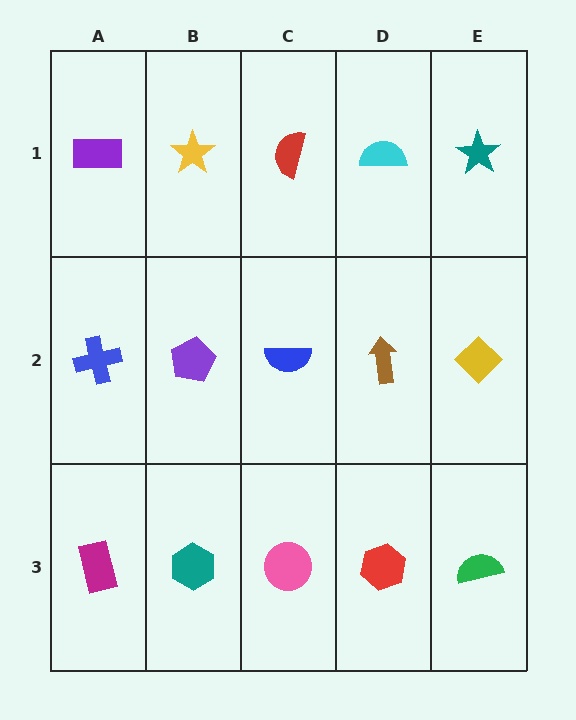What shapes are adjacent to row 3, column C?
A blue semicircle (row 2, column C), a teal hexagon (row 3, column B), a red hexagon (row 3, column D).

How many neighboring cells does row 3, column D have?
3.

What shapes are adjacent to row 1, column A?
A blue cross (row 2, column A), a yellow star (row 1, column B).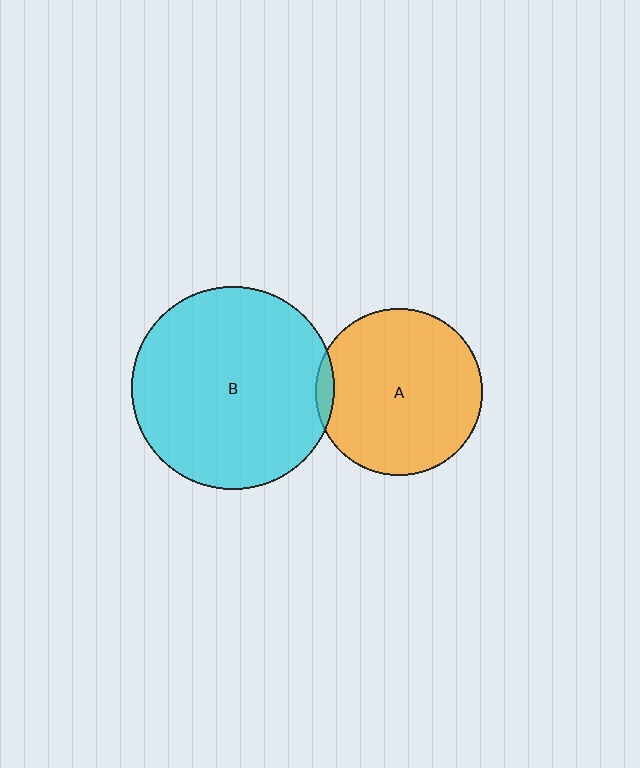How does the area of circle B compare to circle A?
Approximately 1.5 times.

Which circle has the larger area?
Circle B (cyan).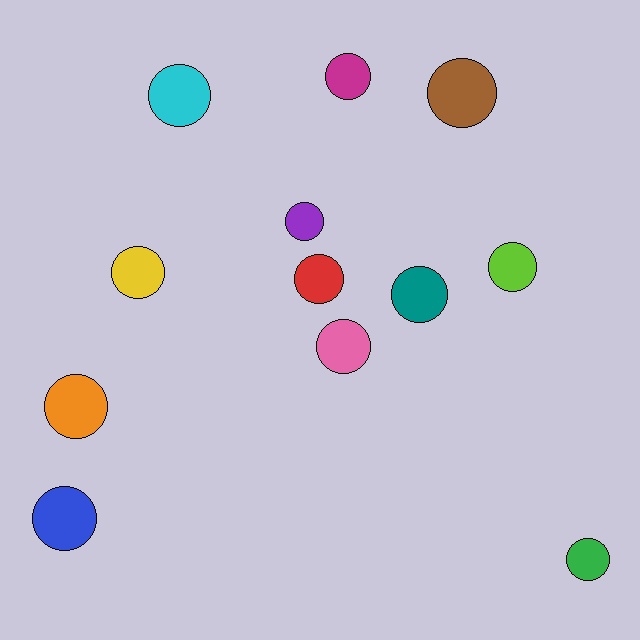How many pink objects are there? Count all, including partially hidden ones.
There is 1 pink object.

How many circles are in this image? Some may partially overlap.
There are 12 circles.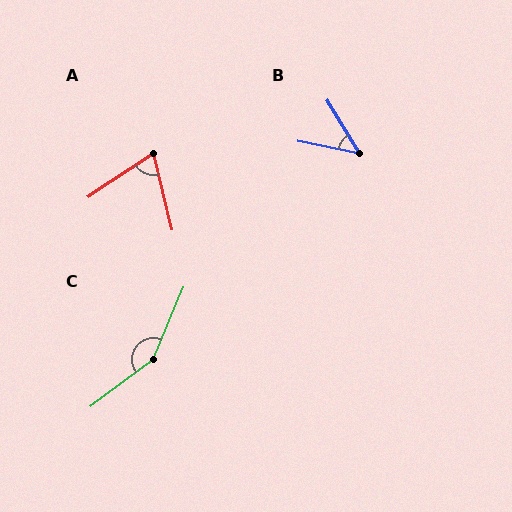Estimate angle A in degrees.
Approximately 70 degrees.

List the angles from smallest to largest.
B (47°), A (70°), C (149°).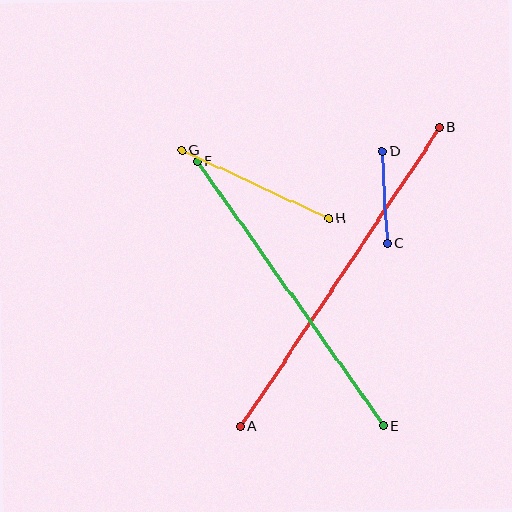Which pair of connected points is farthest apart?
Points A and B are farthest apart.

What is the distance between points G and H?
The distance is approximately 162 pixels.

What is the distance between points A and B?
The distance is approximately 359 pixels.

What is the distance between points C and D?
The distance is approximately 92 pixels.